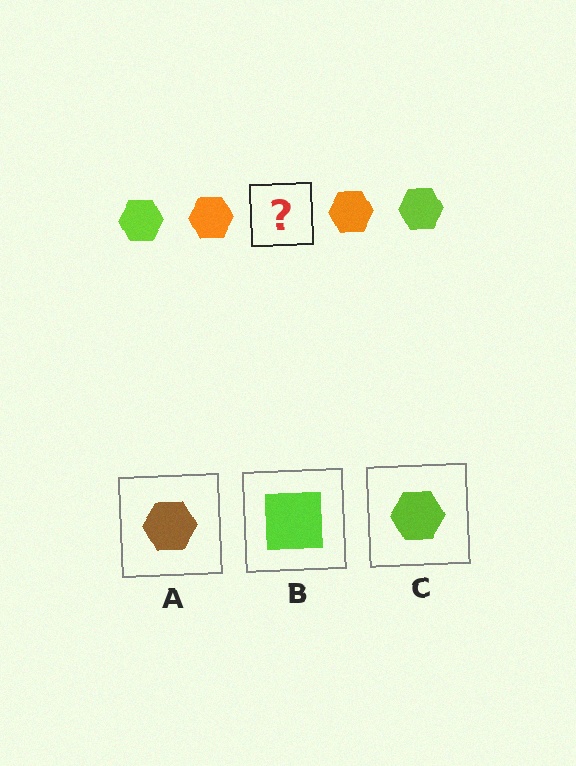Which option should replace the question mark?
Option C.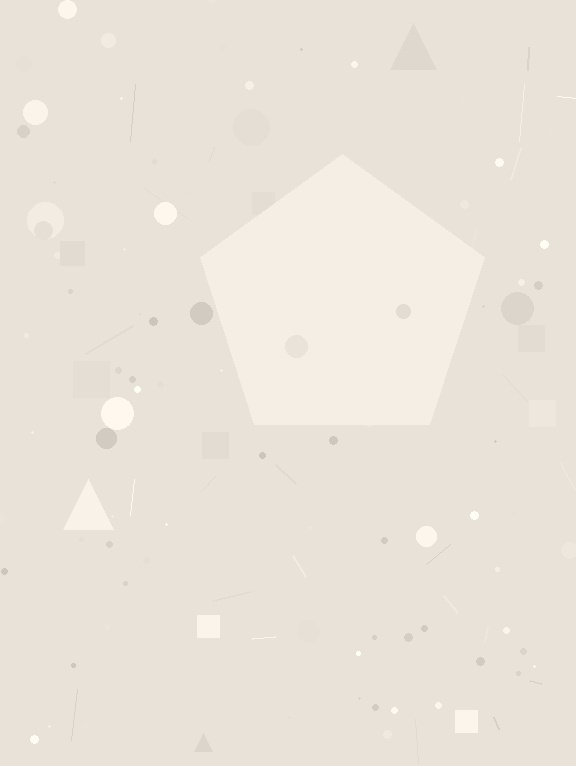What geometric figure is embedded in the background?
A pentagon is embedded in the background.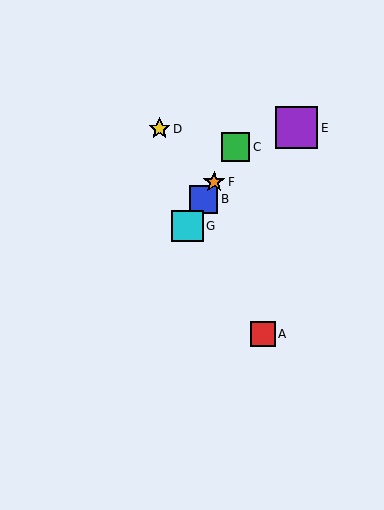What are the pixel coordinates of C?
Object C is at (236, 147).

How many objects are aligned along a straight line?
4 objects (B, C, F, G) are aligned along a straight line.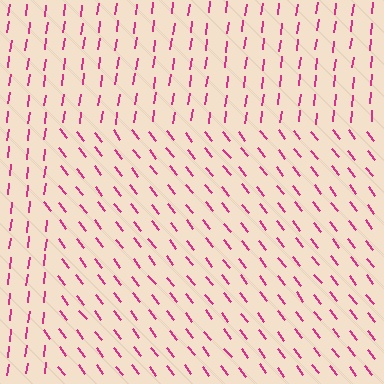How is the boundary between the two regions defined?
The boundary is defined purely by a change in line orientation (approximately 45 degrees difference). All lines are the same color and thickness.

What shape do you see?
I see a rectangle.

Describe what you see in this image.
The image is filled with small magenta line segments. A rectangle region in the image has lines oriented differently from the surrounding lines, creating a visible texture boundary.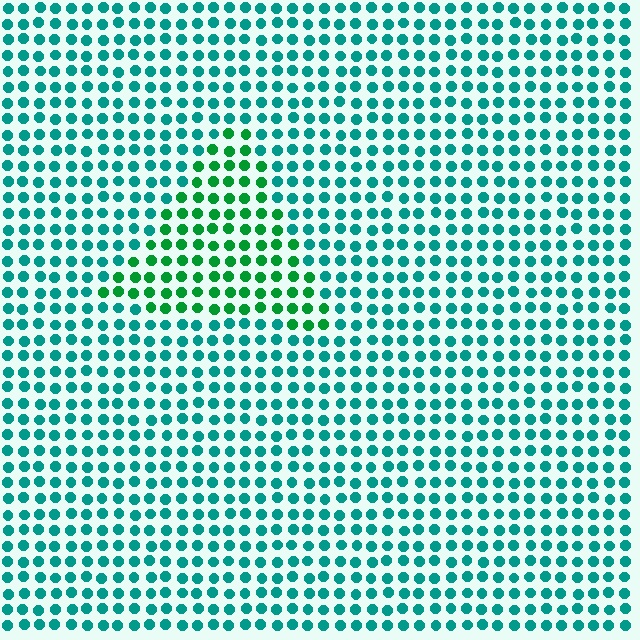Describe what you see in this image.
The image is filled with small teal elements in a uniform arrangement. A triangle-shaped region is visible where the elements are tinted to a slightly different hue, forming a subtle color boundary.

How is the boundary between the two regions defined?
The boundary is defined purely by a slight shift in hue (about 36 degrees). Spacing, size, and orientation are identical on both sides.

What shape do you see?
I see a triangle.